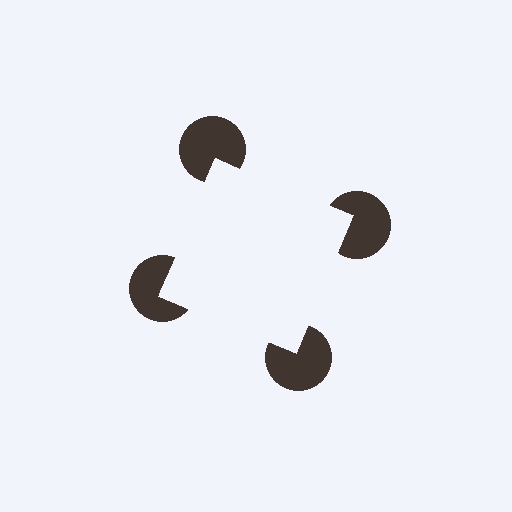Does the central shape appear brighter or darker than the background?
It typically appears slightly brighter than the background, even though no actual brightness change is drawn.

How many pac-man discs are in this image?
There are 4 — one at each vertex of the illusory square.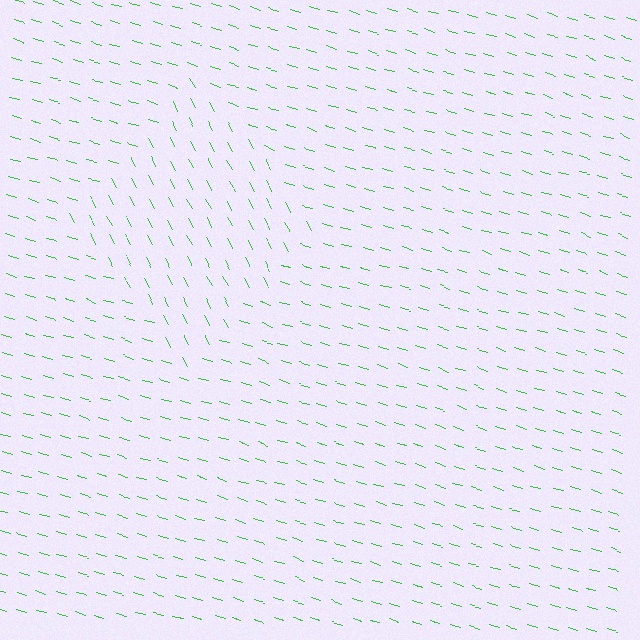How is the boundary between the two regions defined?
The boundary is defined purely by a change in line orientation (approximately 45 degrees difference). All lines are the same color and thickness.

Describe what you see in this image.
The image is filled with small green line segments. A diamond region in the image has lines oriented differently from the surrounding lines, creating a visible texture boundary.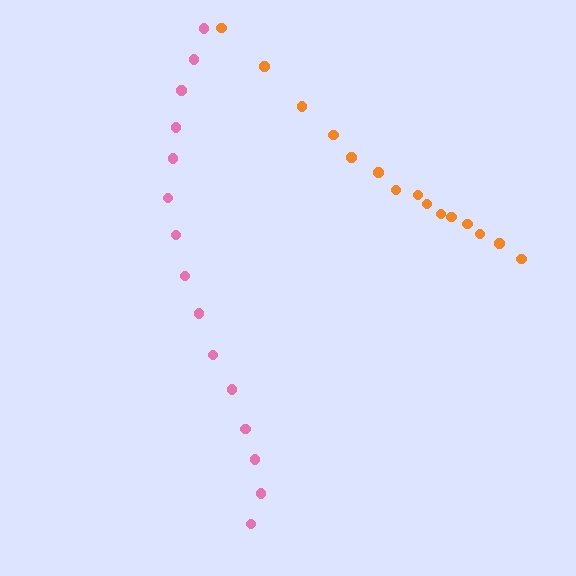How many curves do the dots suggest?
There are 2 distinct paths.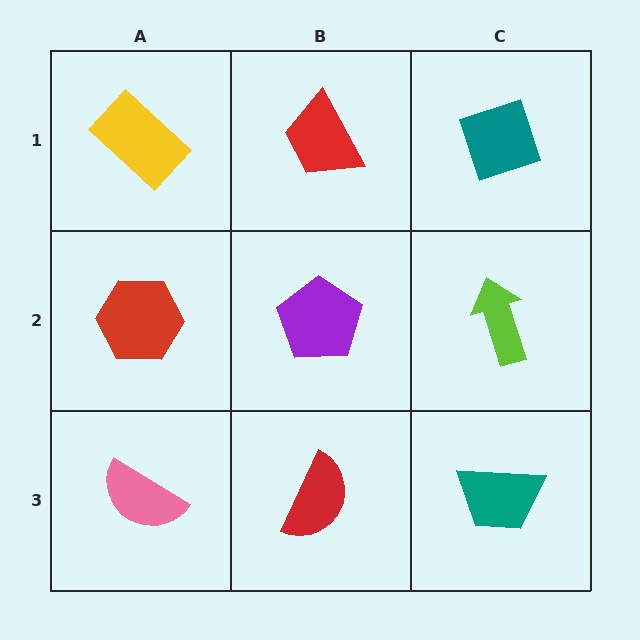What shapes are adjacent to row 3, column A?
A red hexagon (row 2, column A), a red semicircle (row 3, column B).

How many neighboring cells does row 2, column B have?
4.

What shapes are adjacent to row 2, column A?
A yellow rectangle (row 1, column A), a pink semicircle (row 3, column A), a purple pentagon (row 2, column B).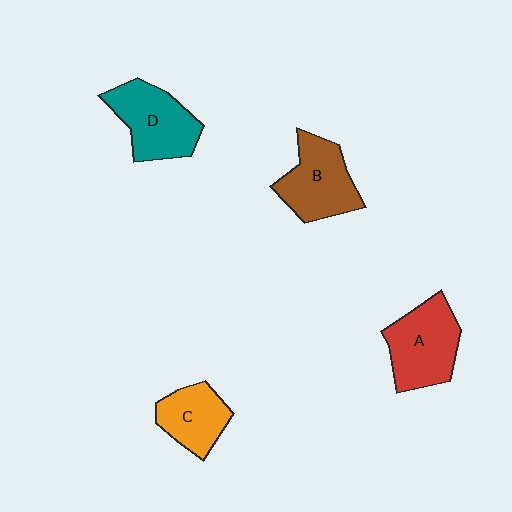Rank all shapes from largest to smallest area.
From largest to smallest: A (red), D (teal), B (brown), C (orange).